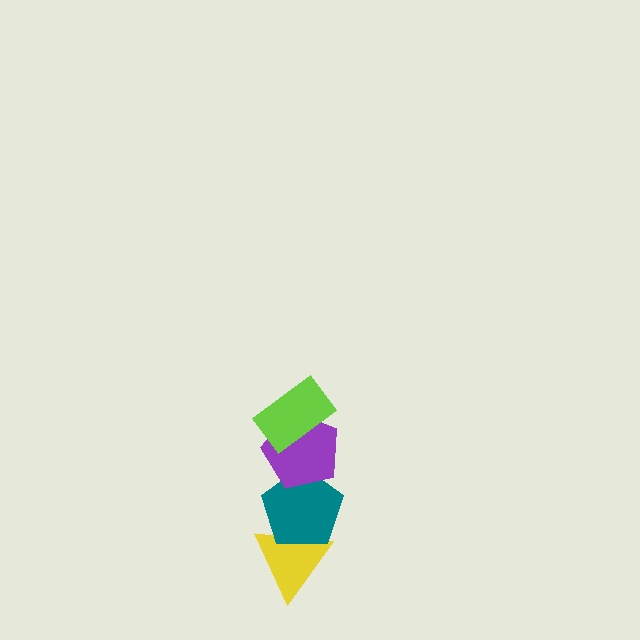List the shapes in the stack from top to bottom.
From top to bottom: the lime rectangle, the purple pentagon, the teal pentagon, the yellow triangle.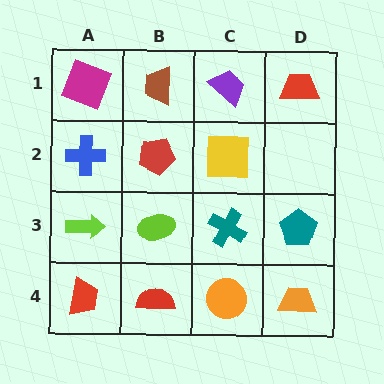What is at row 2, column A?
A blue cross.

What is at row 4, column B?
A red semicircle.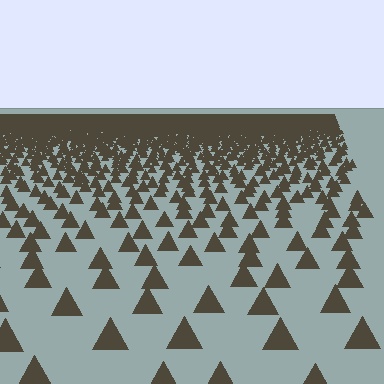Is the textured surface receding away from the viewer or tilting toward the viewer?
The surface is receding away from the viewer. Texture elements get smaller and denser toward the top.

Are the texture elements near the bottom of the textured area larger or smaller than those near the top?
Larger. Near the bottom, elements are closer to the viewer and appear at a bigger on-screen size.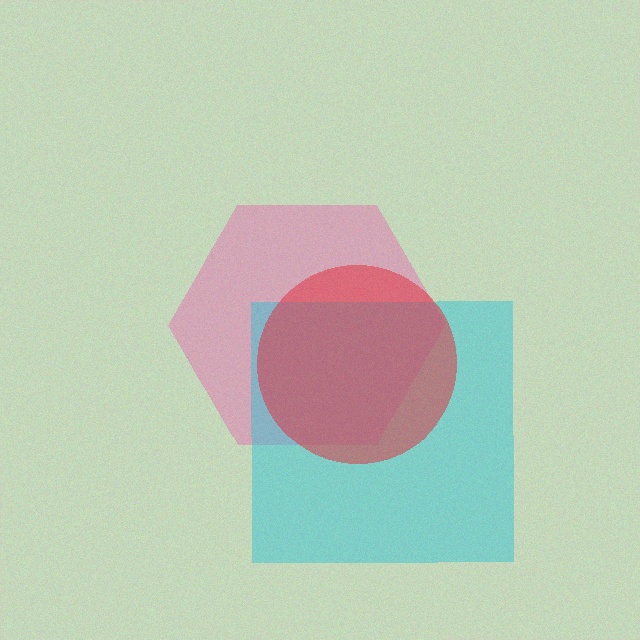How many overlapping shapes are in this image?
There are 3 overlapping shapes in the image.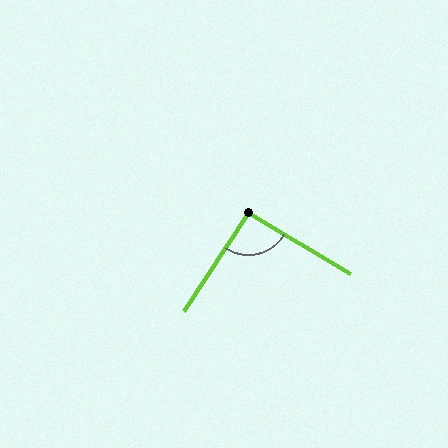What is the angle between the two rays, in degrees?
Approximately 92 degrees.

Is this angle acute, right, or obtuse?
It is approximately a right angle.